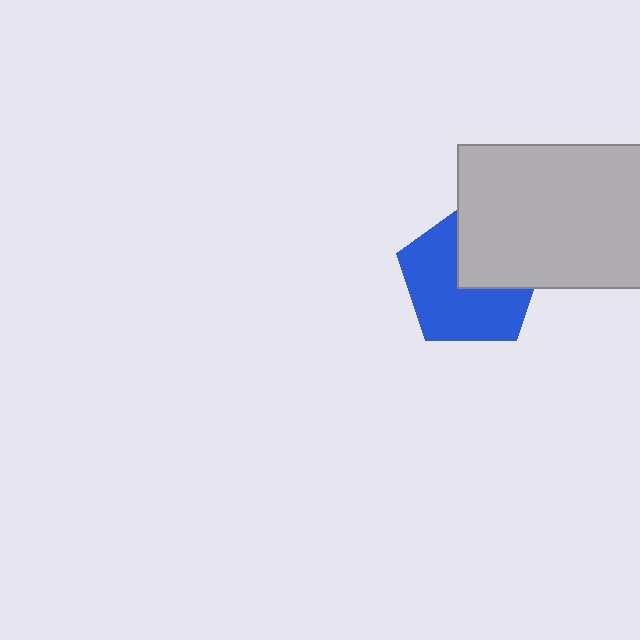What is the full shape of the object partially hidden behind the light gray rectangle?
The partially hidden object is a blue pentagon.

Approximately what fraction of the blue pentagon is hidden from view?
Roughly 39% of the blue pentagon is hidden behind the light gray rectangle.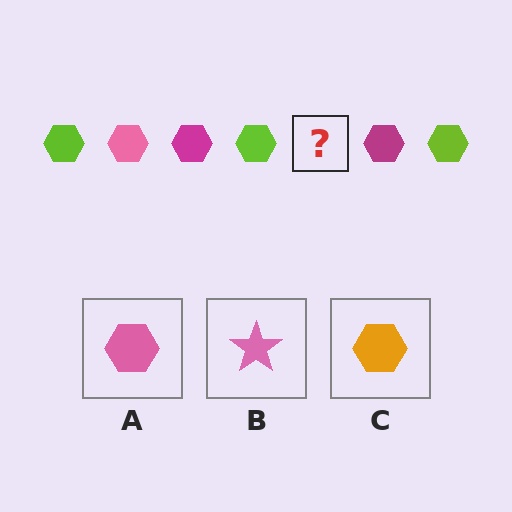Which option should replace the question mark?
Option A.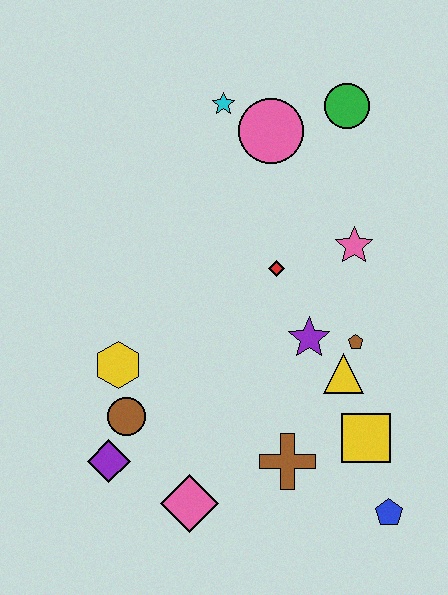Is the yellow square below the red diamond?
Yes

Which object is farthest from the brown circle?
The green circle is farthest from the brown circle.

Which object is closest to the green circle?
The pink circle is closest to the green circle.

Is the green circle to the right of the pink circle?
Yes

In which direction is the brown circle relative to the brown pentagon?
The brown circle is to the left of the brown pentagon.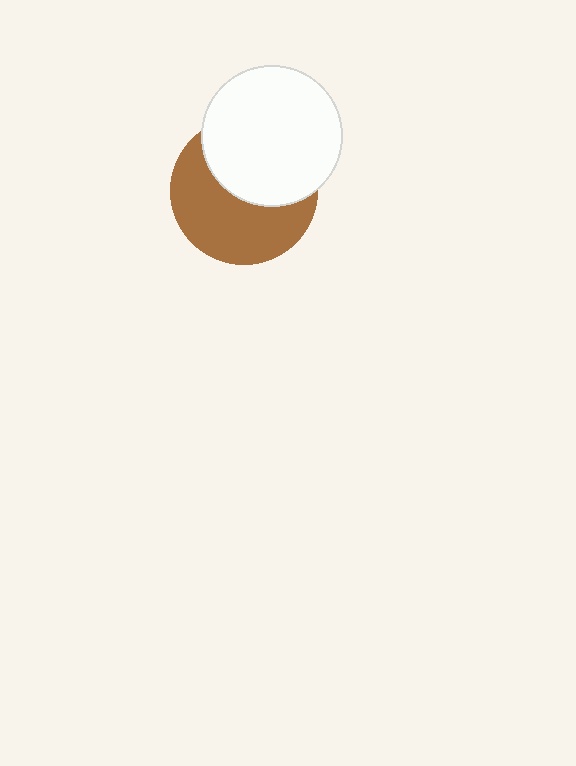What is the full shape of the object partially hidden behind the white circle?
The partially hidden object is a brown circle.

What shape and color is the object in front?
The object in front is a white circle.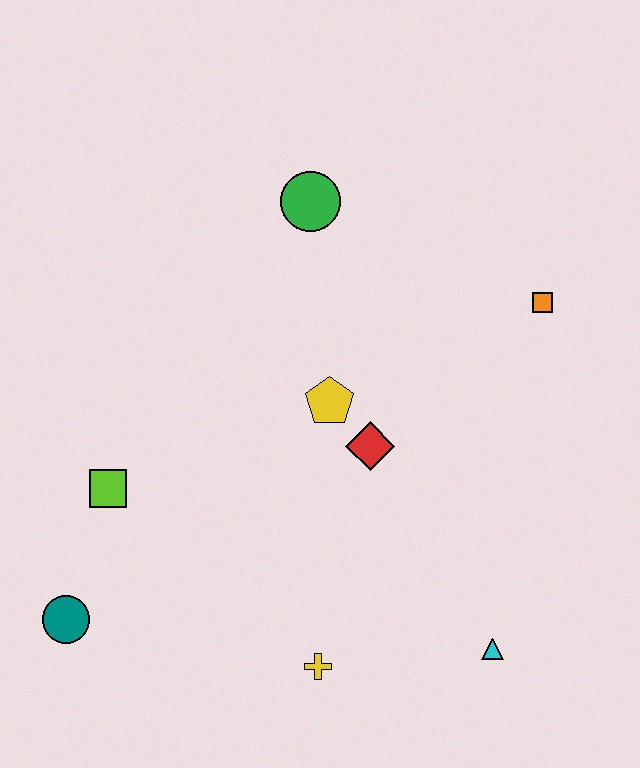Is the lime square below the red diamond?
Yes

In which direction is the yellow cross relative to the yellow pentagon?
The yellow cross is below the yellow pentagon.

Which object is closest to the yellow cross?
The cyan triangle is closest to the yellow cross.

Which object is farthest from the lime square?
The orange square is farthest from the lime square.